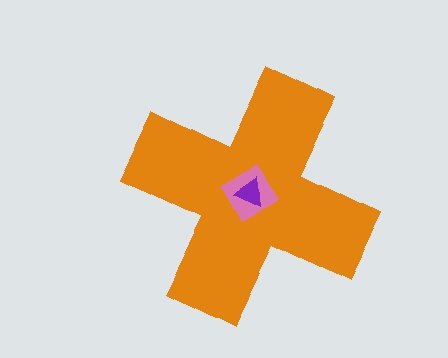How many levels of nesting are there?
3.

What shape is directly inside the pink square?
The purple triangle.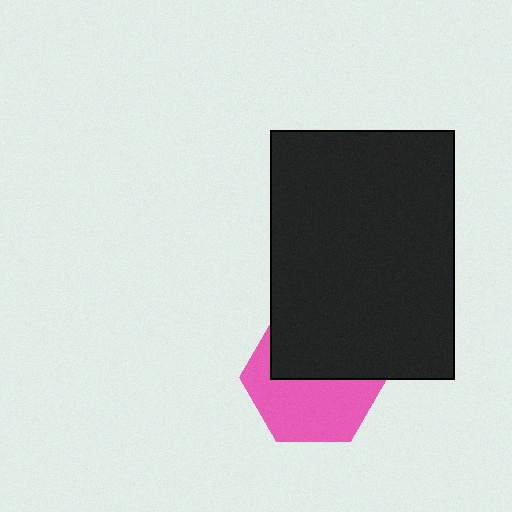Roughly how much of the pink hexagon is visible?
About half of it is visible (roughly 54%).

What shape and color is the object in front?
The object in front is a black rectangle.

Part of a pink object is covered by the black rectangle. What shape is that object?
It is a hexagon.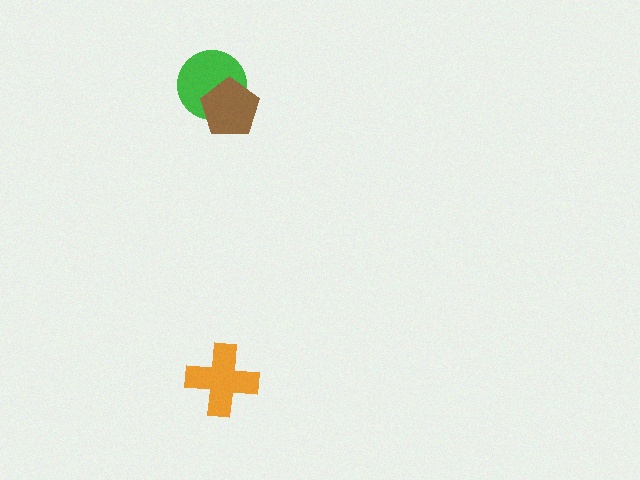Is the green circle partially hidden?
Yes, it is partially covered by another shape.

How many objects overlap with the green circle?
1 object overlaps with the green circle.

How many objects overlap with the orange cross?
0 objects overlap with the orange cross.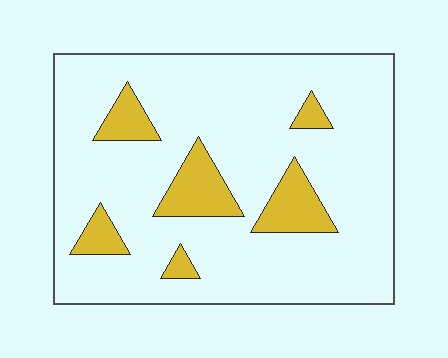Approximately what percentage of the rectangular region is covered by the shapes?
Approximately 15%.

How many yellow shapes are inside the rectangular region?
6.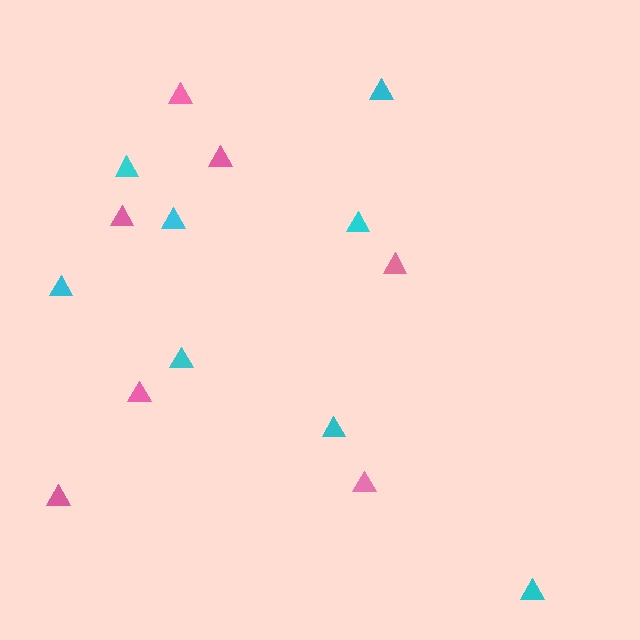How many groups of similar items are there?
There are 2 groups: one group of pink triangles (7) and one group of cyan triangles (8).